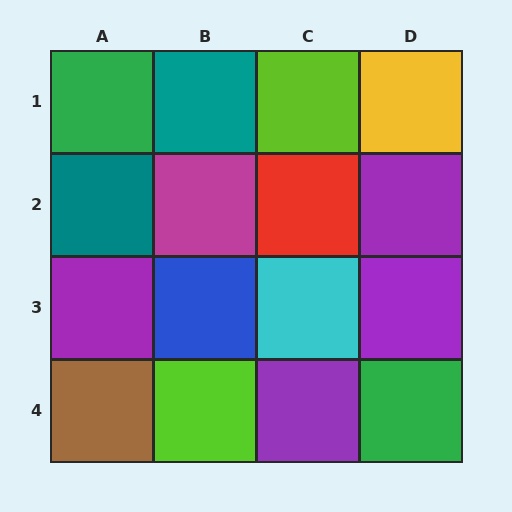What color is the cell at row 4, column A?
Brown.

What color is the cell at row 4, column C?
Purple.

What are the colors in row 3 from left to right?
Purple, blue, cyan, purple.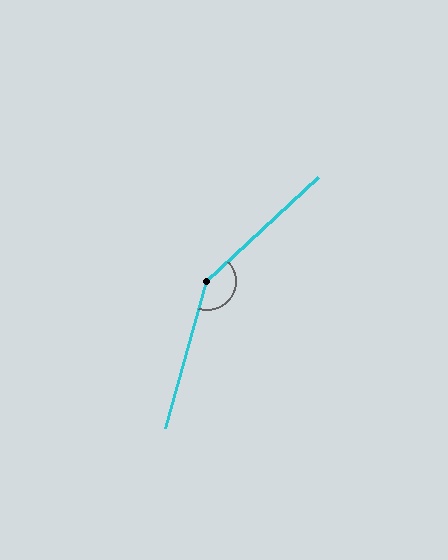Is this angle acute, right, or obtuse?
It is obtuse.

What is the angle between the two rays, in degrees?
Approximately 149 degrees.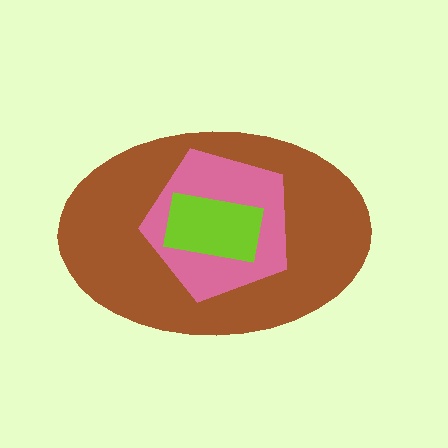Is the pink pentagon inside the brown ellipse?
Yes.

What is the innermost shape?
The lime rectangle.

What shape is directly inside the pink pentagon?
The lime rectangle.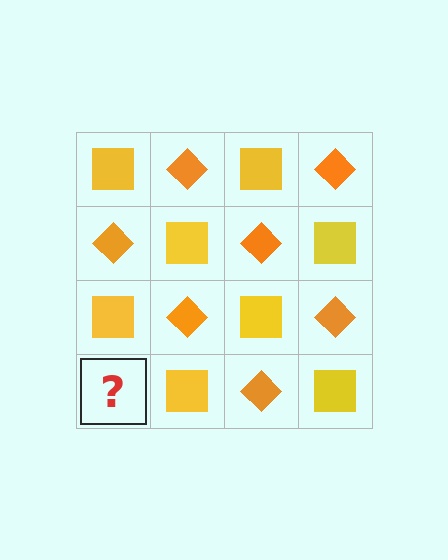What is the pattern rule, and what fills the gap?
The rule is that it alternates yellow square and orange diamond in a checkerboard pattern. The gap should be filled with an orange diamond.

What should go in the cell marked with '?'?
The missing cell should contain an orange diamond.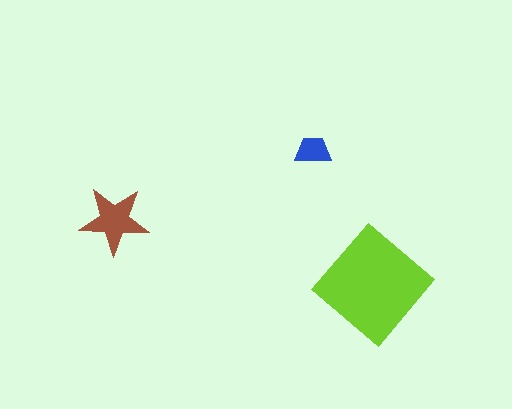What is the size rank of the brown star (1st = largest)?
2nd.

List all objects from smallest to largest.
The blue trapezoid, the brown star, the lime diamond.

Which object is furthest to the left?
The brown star is leftmost.